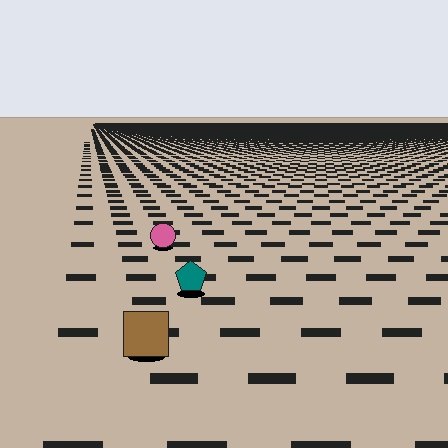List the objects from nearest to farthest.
From nearest to farthest: the brown square, the teal pentagon, the pink circle.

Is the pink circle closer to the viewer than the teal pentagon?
No. The teal pentagon is closer — you can tell from the texture gradient: the ground texture is coarser near it.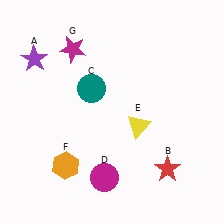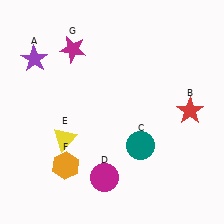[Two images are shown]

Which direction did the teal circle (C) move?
The teal circle (C) moved down.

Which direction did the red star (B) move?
The red star (B) moved up.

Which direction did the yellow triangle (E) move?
The yellow triangle (E) moved left.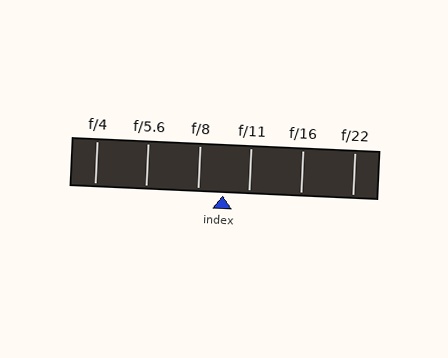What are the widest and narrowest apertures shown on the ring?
The widest aperture shown is f/4 and the narrowest is f/22.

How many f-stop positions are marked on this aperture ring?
There are 6 f-stop positions marked.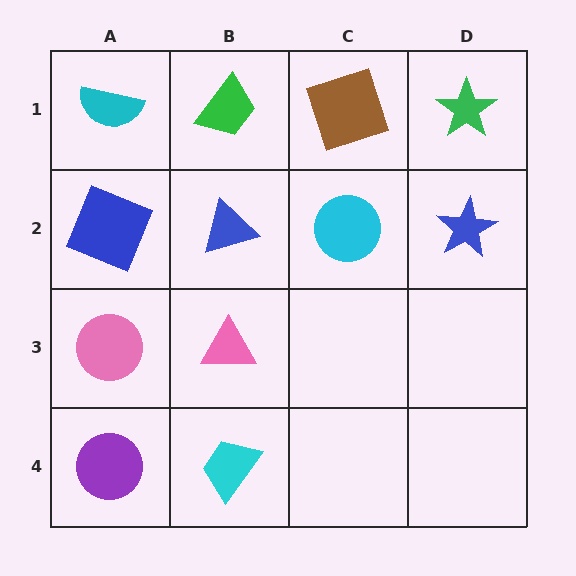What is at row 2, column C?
A cyan circle.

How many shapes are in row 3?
2 shapes.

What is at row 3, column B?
A pink triangle.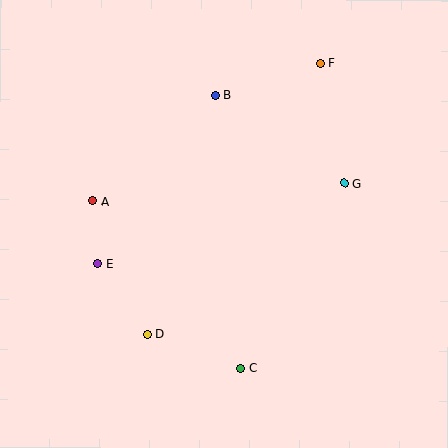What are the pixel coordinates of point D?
Point D is at (147, 334).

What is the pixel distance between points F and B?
The distance between F and B is 110 pixels.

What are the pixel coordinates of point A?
Point A is at (93, 201).